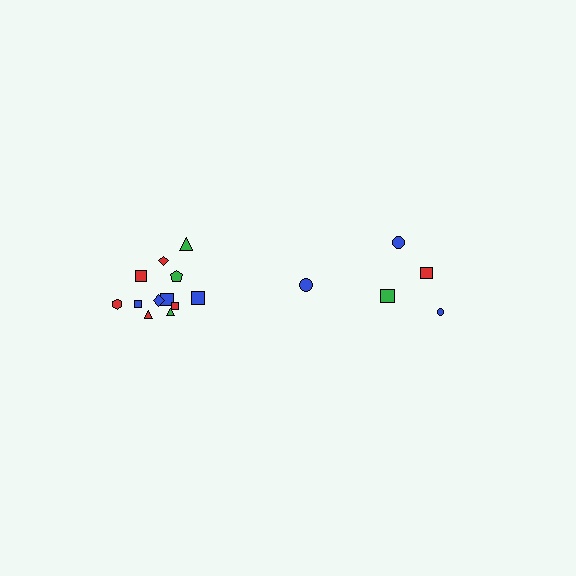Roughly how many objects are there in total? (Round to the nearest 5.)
Roughly 15 objects in total.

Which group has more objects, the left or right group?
The left group.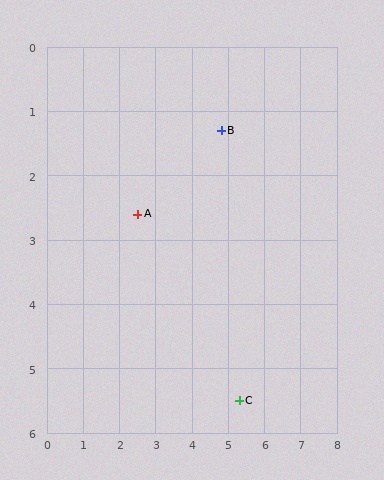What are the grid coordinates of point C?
Point C is at approximately (5.3, 5.5).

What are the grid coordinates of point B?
Point B is at approximately (4.8, 1.3).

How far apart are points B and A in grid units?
Points B and A are about 2.6 grid units apart.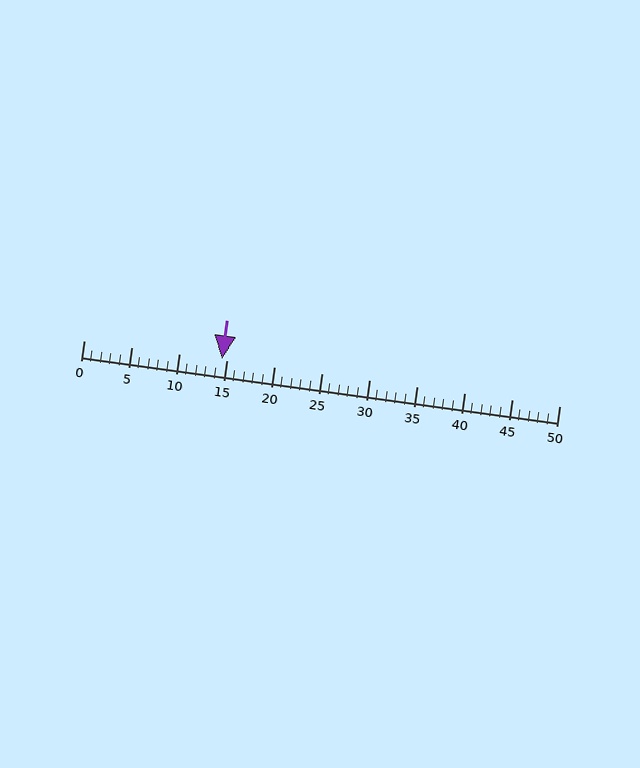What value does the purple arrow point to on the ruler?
The purple arrow points to approximately 14.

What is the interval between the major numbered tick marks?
The major tick marks are spaced 5 units apart.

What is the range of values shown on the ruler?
The ruler shows values from 0 to 50.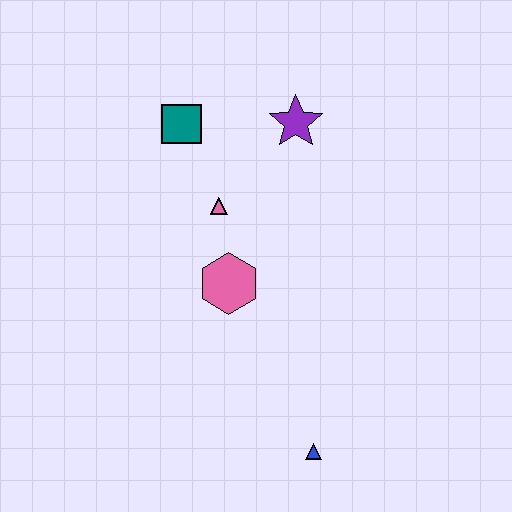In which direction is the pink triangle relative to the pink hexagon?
The pink triangle is above the pink hexagon.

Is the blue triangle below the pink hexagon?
Yes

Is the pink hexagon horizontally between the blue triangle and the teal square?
Yes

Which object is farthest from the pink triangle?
The blue triangle is farthest from the pink triangle.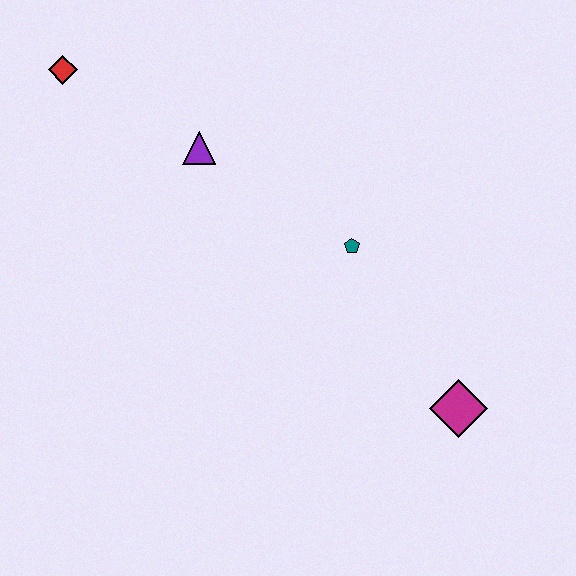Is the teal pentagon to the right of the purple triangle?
Yes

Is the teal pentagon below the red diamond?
Yes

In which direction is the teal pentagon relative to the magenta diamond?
The teal pentagon is above the magenta diamond.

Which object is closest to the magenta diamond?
The teal pentagon is closest to the magenta diamond.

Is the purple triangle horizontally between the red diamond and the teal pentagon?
Yes